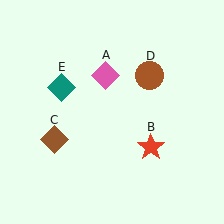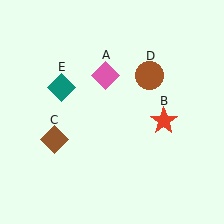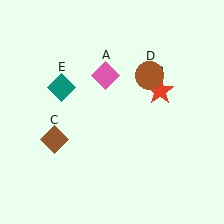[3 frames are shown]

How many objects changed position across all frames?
1 object changed position: red star (object B).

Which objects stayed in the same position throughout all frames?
Pink diamond (object A) and brown diamond (object C) and brown circle (object D) and teal diamond (object E) remained stationary.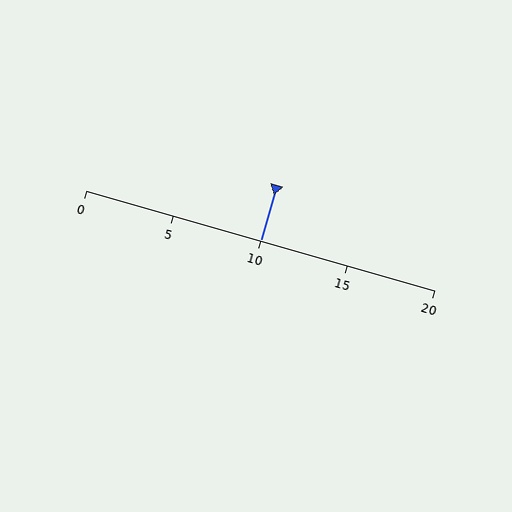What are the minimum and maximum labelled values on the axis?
The axis runs from 0 to 20.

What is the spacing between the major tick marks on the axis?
The major ticks are spaced 5 apart.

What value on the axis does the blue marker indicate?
The marker indicates approximately 10.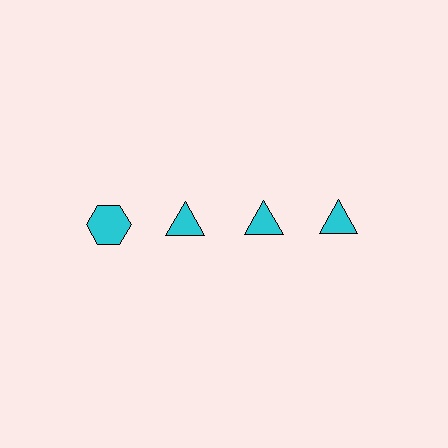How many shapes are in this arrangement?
There are 4 shapes arranged in a grid pattern.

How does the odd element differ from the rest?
It has a different shape: hexagon instead of triangle.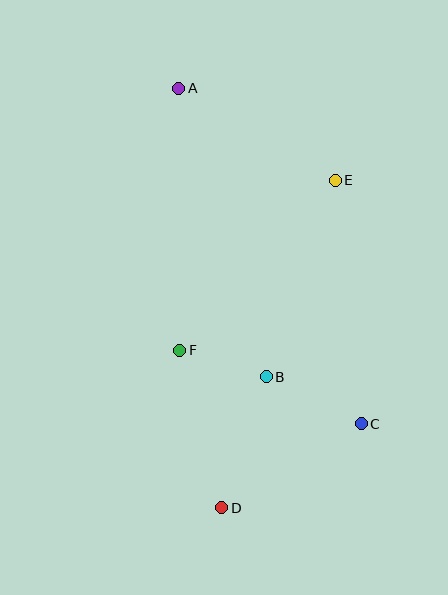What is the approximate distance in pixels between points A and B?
The distance between A and B is approximately 301 pixels.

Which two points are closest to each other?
Points B and F are closest to each other.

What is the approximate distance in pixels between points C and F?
The distance between C and F is approximately 196 pixels.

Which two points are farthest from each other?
Points A and D are farthest from each other.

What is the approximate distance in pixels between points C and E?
The distance between C and E is approximately 245 pixels.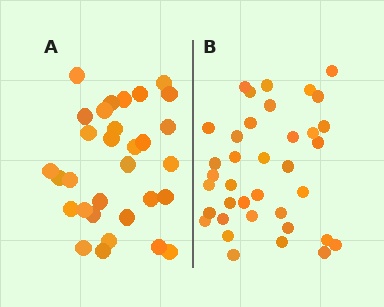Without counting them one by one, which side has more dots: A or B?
Region B (the right region) has more dots.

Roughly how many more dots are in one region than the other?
Region B has about 6 more dots than region A.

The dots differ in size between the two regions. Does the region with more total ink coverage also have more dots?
No. Region A has more total ink coverage because its dots are larger, but region B actually contains more individual dots. Total area can be misleading — the number of items is what matters here.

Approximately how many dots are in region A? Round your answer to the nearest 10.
About 30 dots. (The exact count is 31, which rounds to 30.)